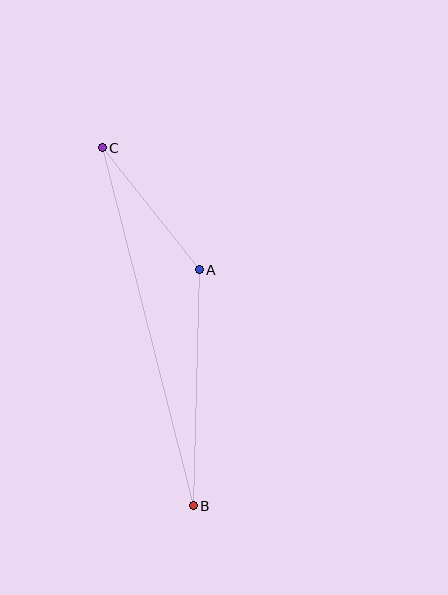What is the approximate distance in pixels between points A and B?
The distance between A and B is approximately 236 pixels.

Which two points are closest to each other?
Points A and C are closest to each other.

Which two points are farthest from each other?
Points B and C are farthest from each other.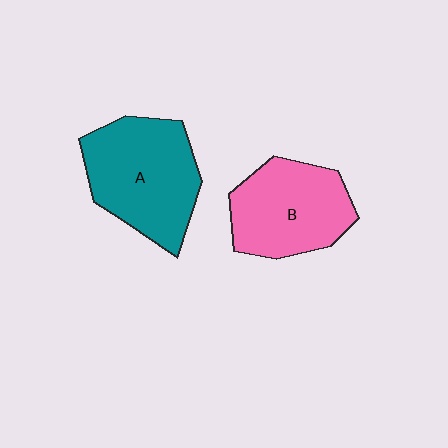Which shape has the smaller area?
Shape B (pink).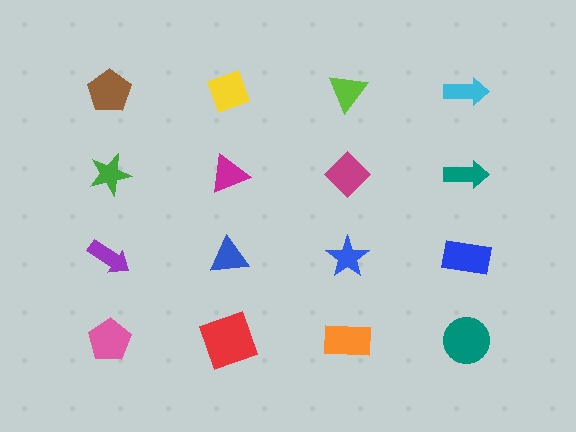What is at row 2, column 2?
A magenta triangle.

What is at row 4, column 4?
A teal circle.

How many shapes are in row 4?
4 shapes.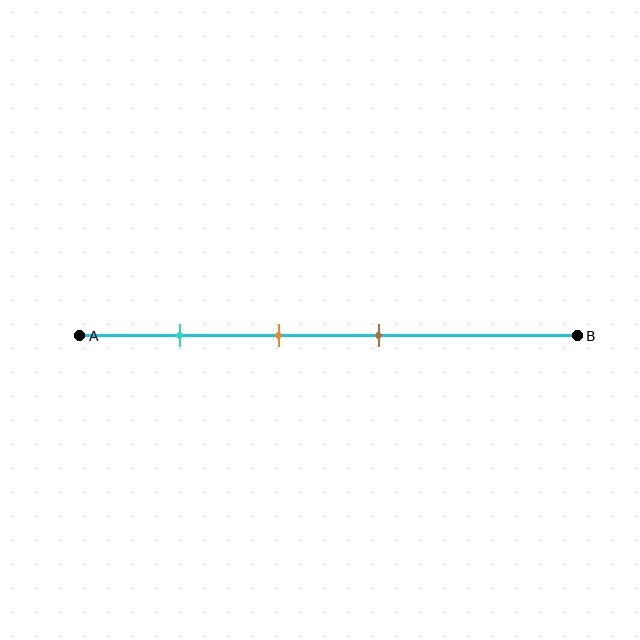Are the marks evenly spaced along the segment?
Yes, the marks are approximately evenly spaced.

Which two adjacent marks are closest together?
The orange and brown marks are the closest adjacent pair.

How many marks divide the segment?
There are 3 marks dividing the segment.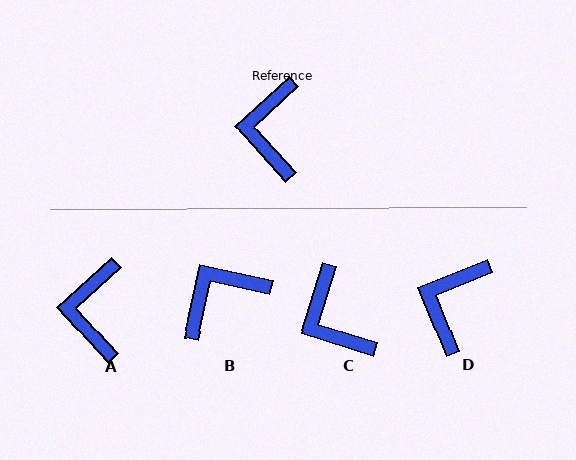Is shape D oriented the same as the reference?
No, it is off by about 21 degrees.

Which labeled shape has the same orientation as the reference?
A.